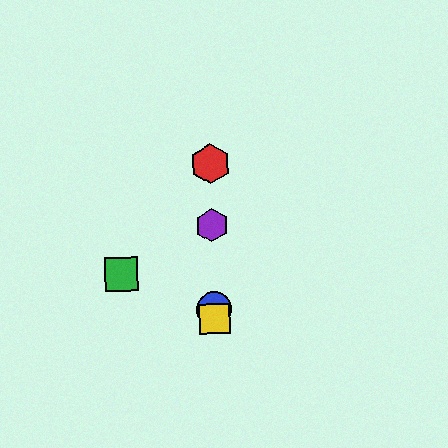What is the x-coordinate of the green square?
The green square is at x≈121.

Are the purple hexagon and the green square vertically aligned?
No, the purple hexagon is at x≈212 and the green square is at x≈121.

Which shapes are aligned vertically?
The red hexagon, the blue circle, the yellow square, the purple hexagon are aligned vertically.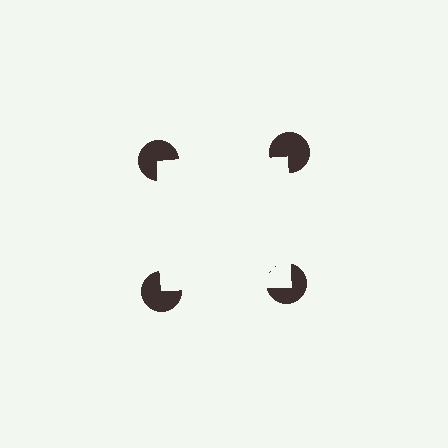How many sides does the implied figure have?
4 sides.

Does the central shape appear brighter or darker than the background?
It typically appears slightly brighter than the background, even though no actual brightness change is drawn.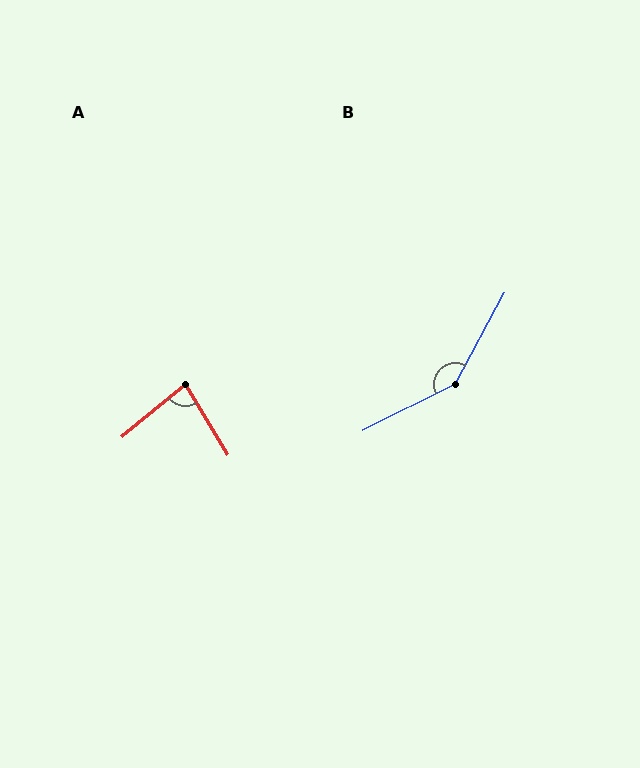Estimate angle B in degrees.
Approximately 146 degrees.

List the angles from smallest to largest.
A (81°), B (146°).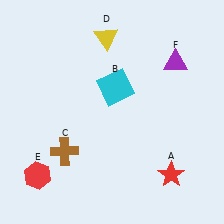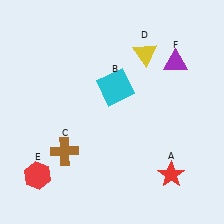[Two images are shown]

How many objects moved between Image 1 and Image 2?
1 object moved between the two images.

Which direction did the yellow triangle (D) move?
The yellow triangle (D) moved right.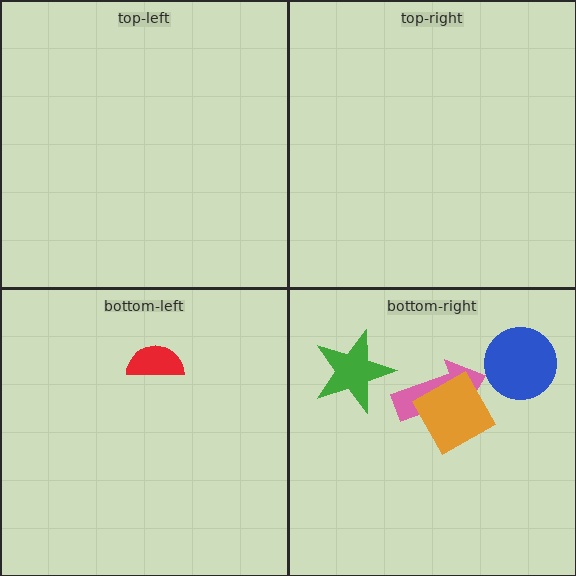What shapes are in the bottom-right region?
The blue circle, the pink arrow, the orange square, the green star.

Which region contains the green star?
The bottom-right region.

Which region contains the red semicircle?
The bottom-left region.